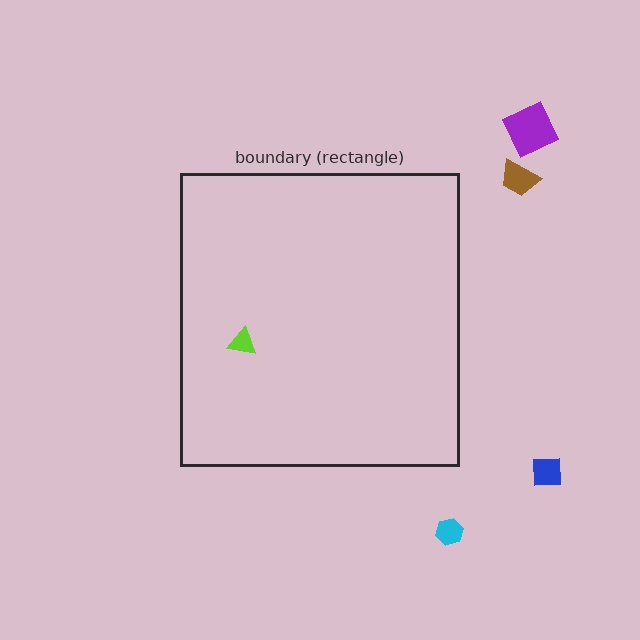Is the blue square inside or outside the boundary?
Outside.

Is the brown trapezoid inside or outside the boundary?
Outside.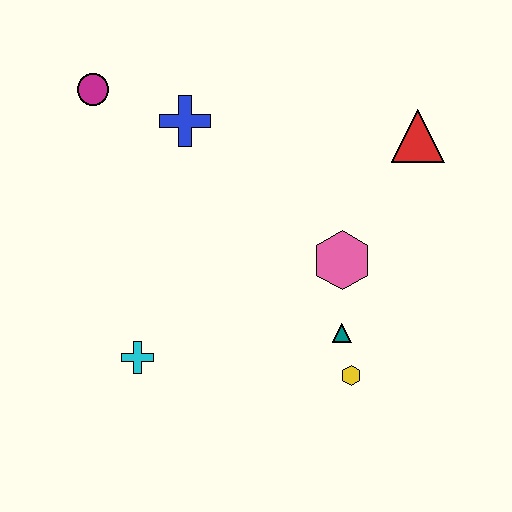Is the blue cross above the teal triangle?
Yes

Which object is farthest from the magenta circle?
The yellow hexagon is farthest from the magenta circle.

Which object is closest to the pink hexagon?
The teal triangle is closest to the pink hexagon.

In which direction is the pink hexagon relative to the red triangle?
The pink hexagon is below the red triangle.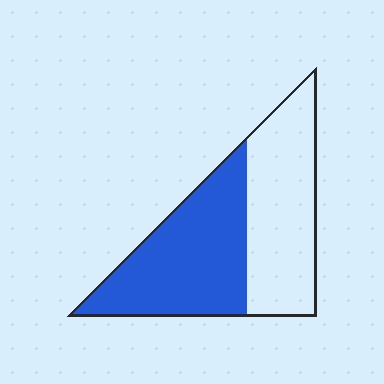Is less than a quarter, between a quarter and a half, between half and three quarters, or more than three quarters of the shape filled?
Between half and three quarters.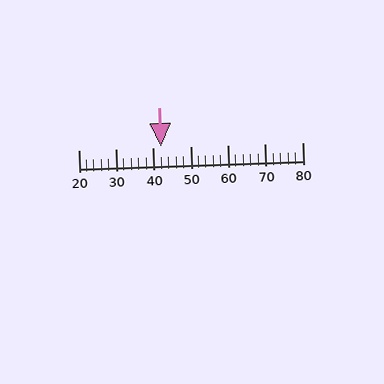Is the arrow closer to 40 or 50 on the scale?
The arrow is closer to 40.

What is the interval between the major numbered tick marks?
The major tick marks are spaced 10 units apart.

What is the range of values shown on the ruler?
The ruler shows values from 20 to 80.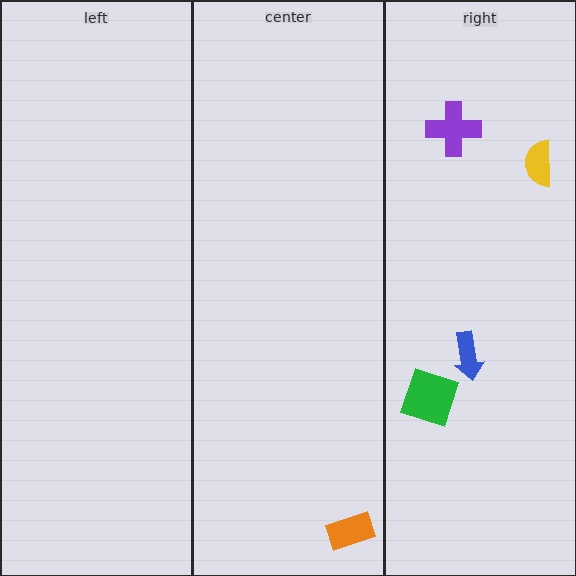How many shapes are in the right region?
4.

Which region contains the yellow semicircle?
The right region.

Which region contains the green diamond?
The right region.